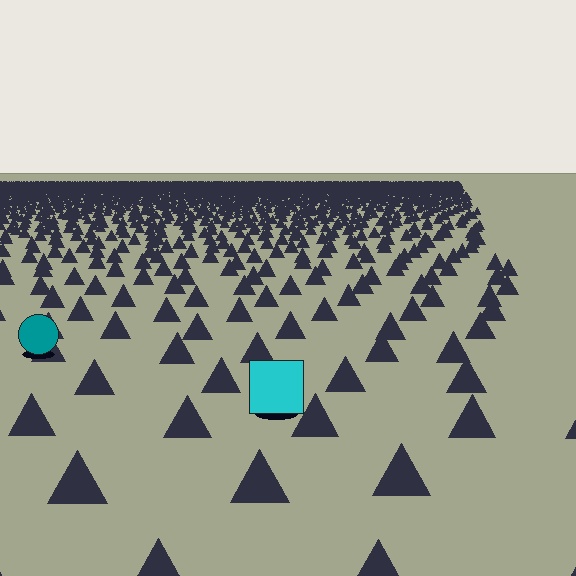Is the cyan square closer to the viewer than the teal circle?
Yes. The cyan square is closer — you can tell from the texture gradient: the ground texture is coarser near it.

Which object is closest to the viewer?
The cyan square is closest. The texture marks near it are larger and more spread out.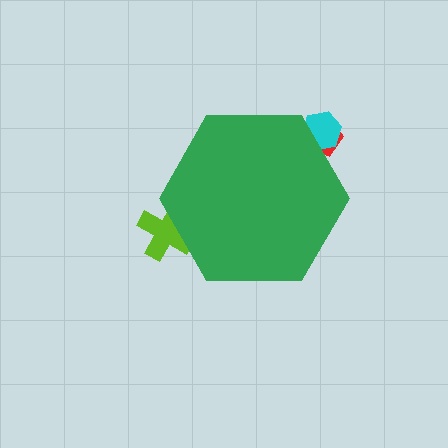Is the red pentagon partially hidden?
Yes, the red pentagon is partially hidden behind the green hexagon.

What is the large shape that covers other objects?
A green hexagon.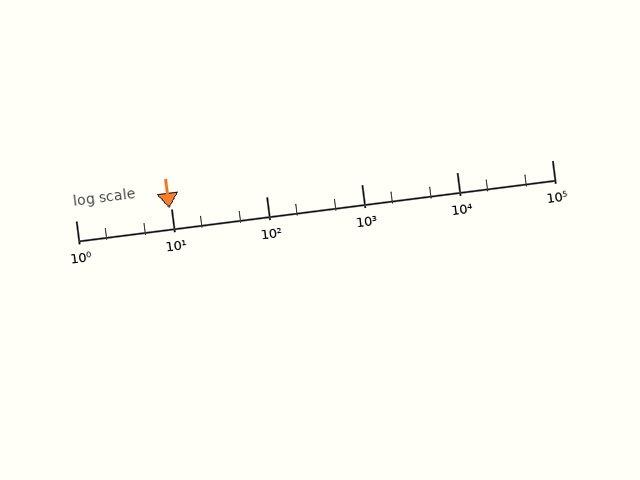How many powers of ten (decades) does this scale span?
The scale spans 5 decades, from 1 to 100000.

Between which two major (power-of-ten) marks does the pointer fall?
The pointer is between 1 and 10.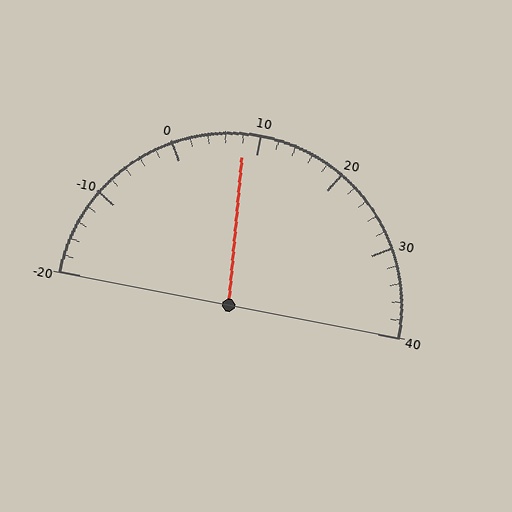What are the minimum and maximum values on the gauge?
The gauge ranges from -20 to 40.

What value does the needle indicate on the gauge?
The needle indicates approximately 8.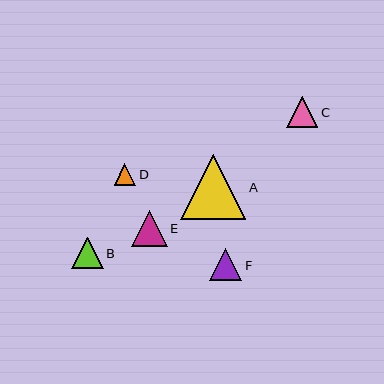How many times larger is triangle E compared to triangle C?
Triangle E is approximately 1.2 times the size of triangle C.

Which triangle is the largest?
Triangle A is the largest with a size of approximately 65 pixels.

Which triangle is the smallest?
Triangle D is the smallest with a size of approximately 22 pixels.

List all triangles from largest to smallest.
From largest to smallest: A, E, F, B, C, D.